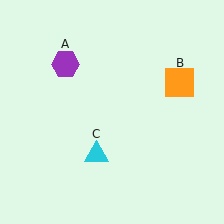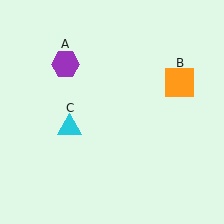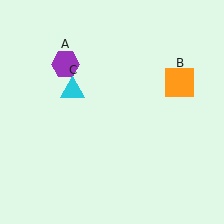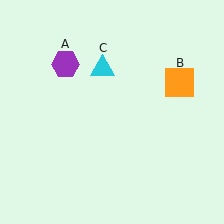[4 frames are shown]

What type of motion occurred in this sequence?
The cyan triangle (object C) rotated clockwise around the center of the scene.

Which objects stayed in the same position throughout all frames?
Purple hexagon (object A) and orange square (object B) remained stationary.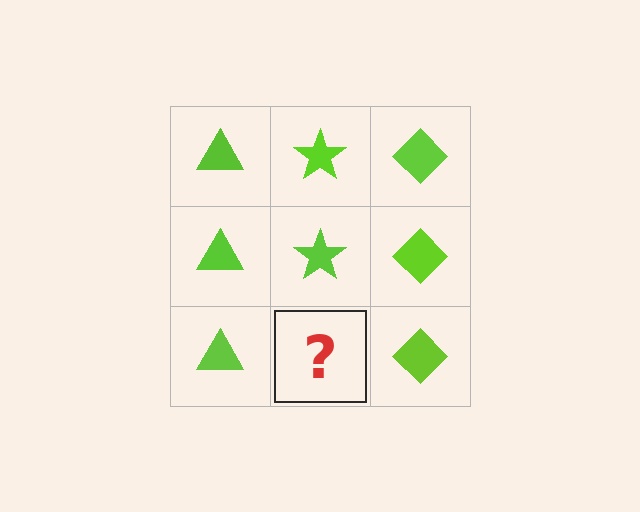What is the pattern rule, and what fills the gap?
The rule is that each column has a consistent shape. The gap should be filled with a lime star.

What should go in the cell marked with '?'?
The missing cell should contain a lime star.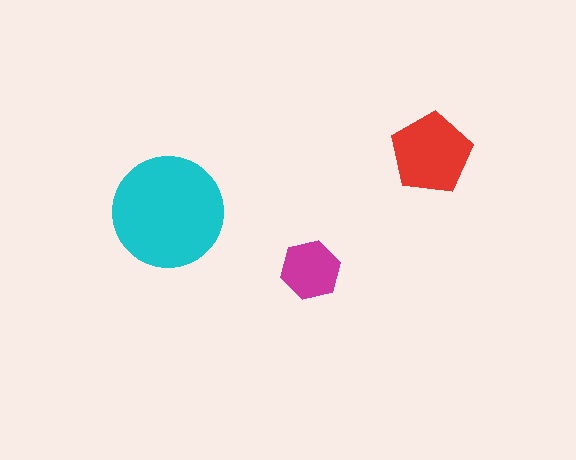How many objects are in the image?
There are 3 objects in the image.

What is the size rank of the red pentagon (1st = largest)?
2nd.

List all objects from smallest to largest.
The magenta hexagon, the red pentagon, the cyan circle.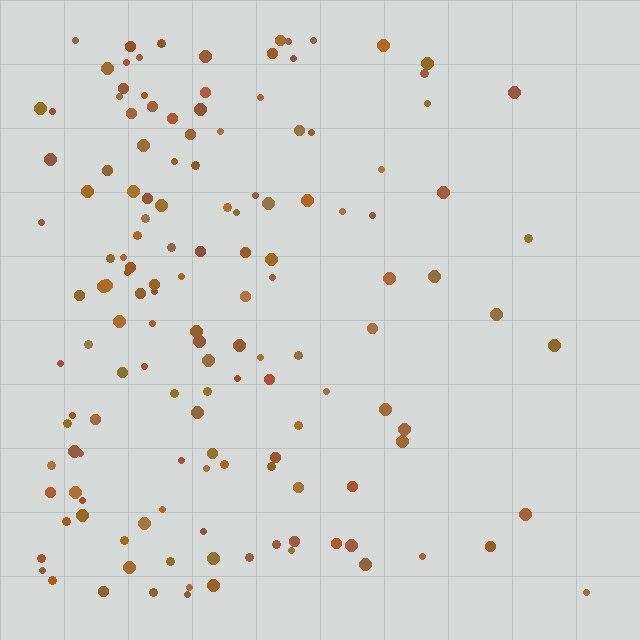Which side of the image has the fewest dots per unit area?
The right.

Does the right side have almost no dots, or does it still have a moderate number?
Still a moderate number, just noticeably fewer than the left.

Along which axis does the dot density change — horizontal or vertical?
Horizontal.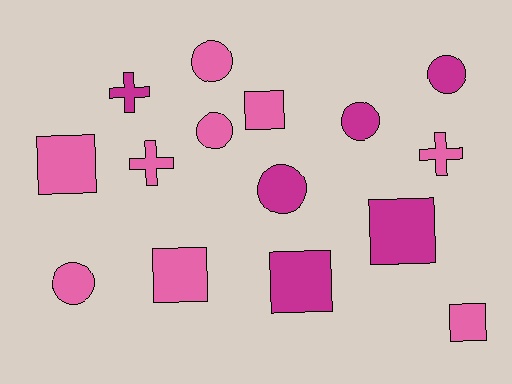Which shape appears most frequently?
Square, with 6 objects.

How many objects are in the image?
There are 15 objects.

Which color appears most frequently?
Pink, with 9 objects.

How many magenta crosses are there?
There is 1 magenta cross.